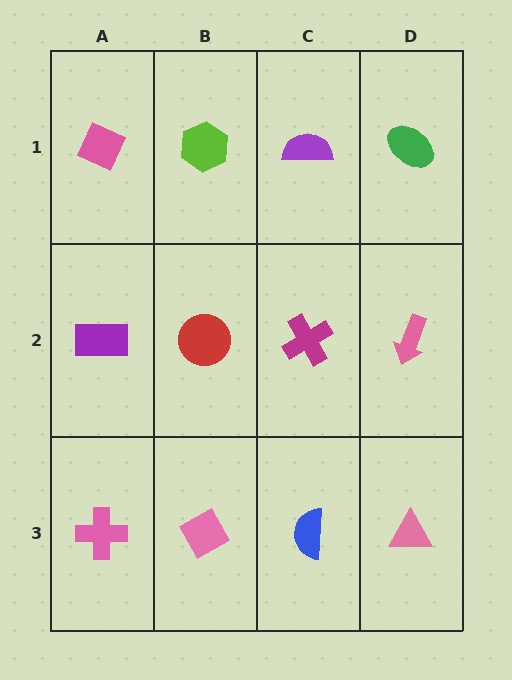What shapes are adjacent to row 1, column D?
A pink arrow (row 2, column D), a purple semicircle (row 1, column C).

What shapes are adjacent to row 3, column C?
A magenta cross (row 2, column C), a pink diamond (row 3, column B), a pink triangle (row 3, column D).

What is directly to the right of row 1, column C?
A green ellipse.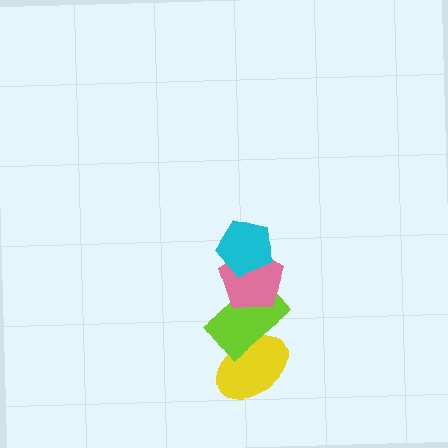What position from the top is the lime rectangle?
The lime rectangle is 3rd from the top.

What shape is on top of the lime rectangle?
The pink pentagon is on top of the lime rectangle.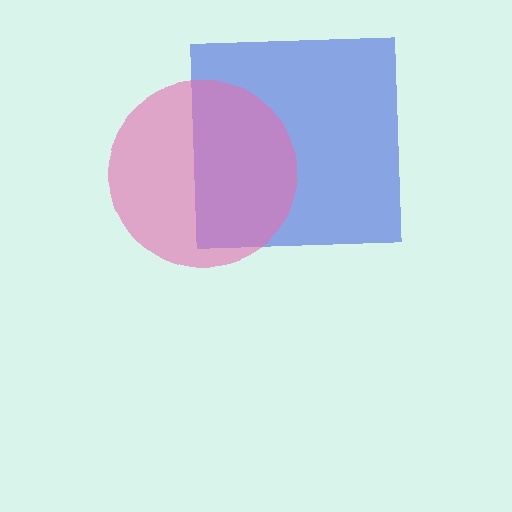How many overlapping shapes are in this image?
There are 2 overlapping shapes in the image.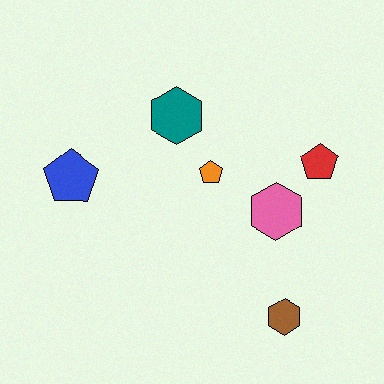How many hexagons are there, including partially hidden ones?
There are 3 hexagons.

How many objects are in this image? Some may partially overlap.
There are 6 objects.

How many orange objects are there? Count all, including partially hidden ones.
There is 1 orange object.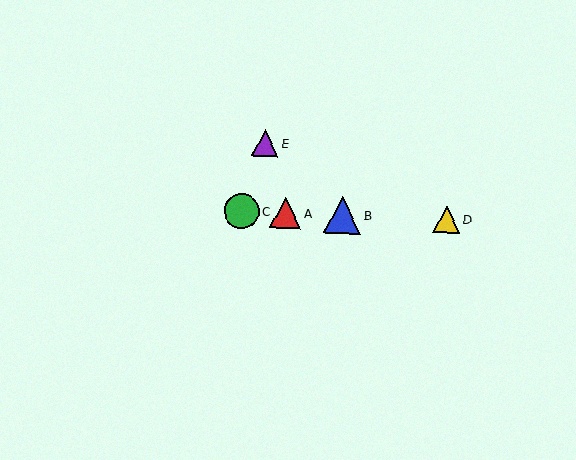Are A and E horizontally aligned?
No, A is at y≈213 and E is at y≈143.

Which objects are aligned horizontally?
Objects A, B, C, D are aligned horizontally.